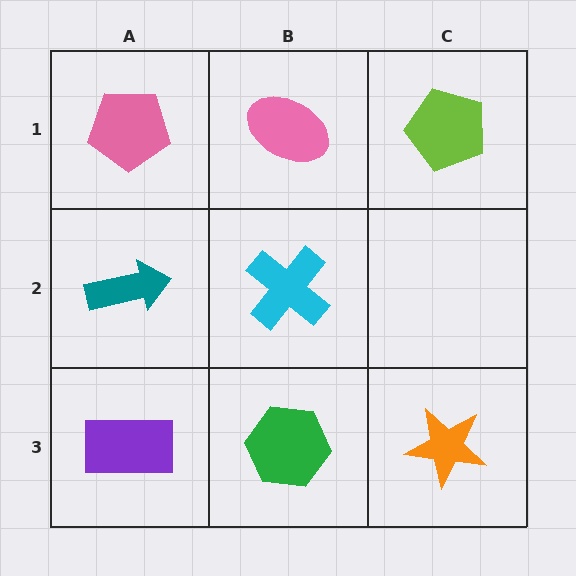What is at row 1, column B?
A pink ellipse.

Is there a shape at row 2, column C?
No, that cell is empty.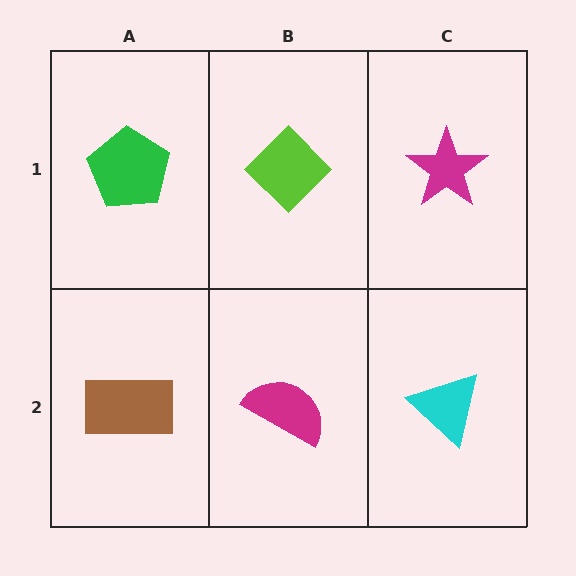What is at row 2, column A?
A brown rectangle.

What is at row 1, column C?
A magenta star.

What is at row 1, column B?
A lime diamond.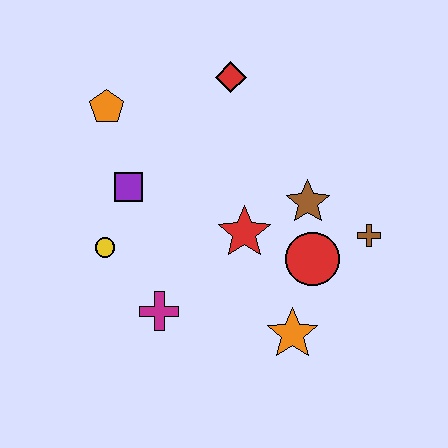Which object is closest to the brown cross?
The red circle is closest to the brown cross.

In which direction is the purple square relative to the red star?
The purple square is to the left of the red star.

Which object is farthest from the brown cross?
The orange pentagon is farthest from the brown cross.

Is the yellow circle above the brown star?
No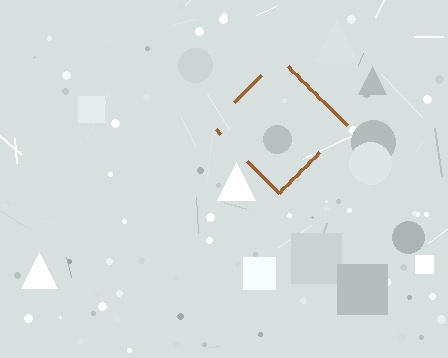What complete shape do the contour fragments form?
The contour fragments form a diamond.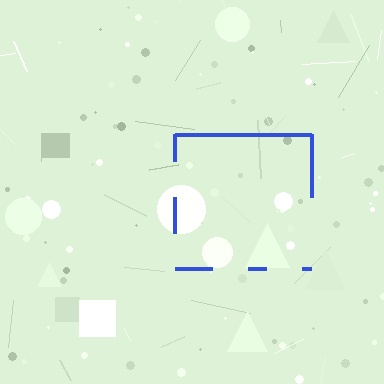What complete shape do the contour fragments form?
The contour fragments form a square.